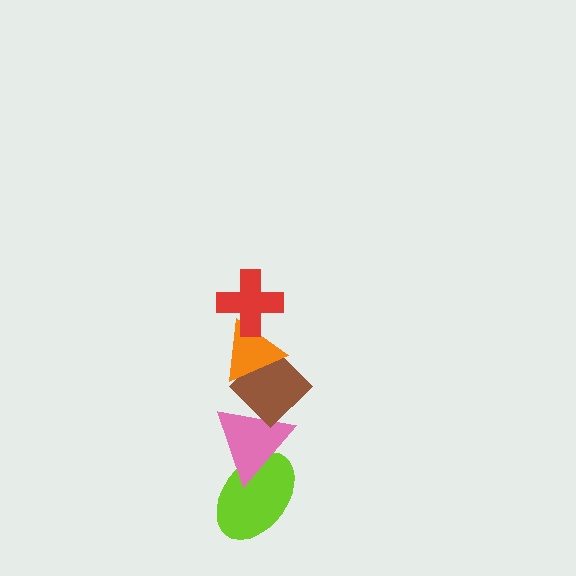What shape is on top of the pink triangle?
The brown diamond is on top of the pink triangle.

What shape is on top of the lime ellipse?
The pink triangle is on top of the lime ellipse.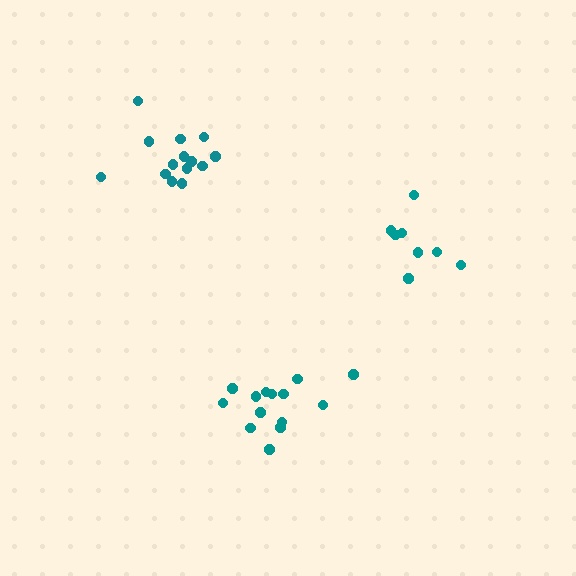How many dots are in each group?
Group 1: 14 dots, Group 2: 14 dots, Group 3: 8 dots (36 total).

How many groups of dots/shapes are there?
There are 3 groups.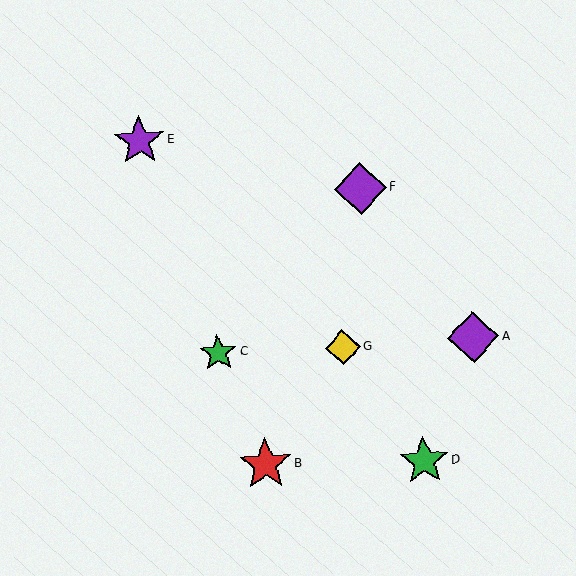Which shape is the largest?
The red star (labeled B) is the largest.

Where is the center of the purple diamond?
The center of the purple diamond is at (360, 188).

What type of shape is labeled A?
Shape A is a purple diamond.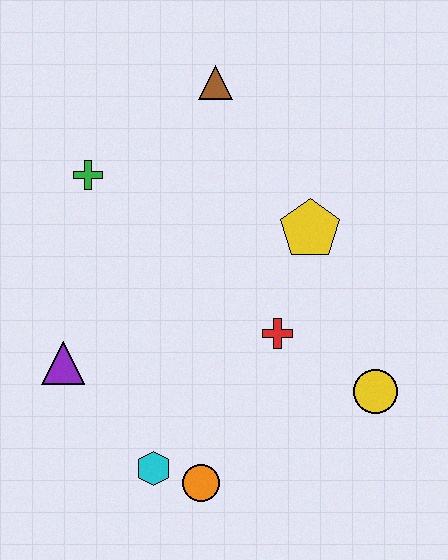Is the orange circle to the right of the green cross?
Yes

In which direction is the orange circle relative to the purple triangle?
The orange circle is to the right of the purple triangle.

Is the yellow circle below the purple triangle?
Yes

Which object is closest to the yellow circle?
The red cross is closest to the yellow circle.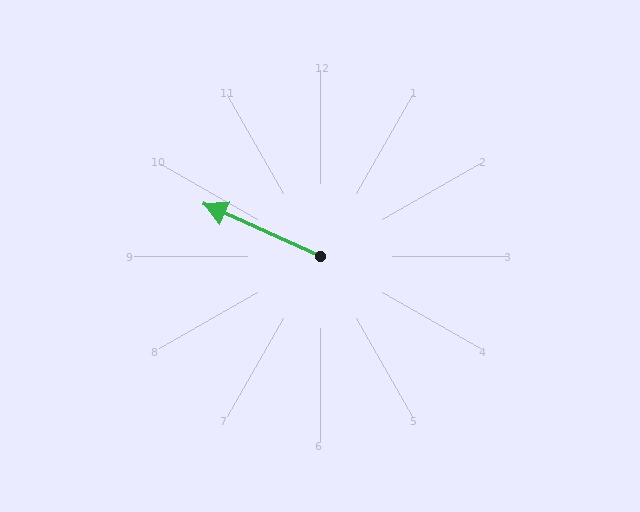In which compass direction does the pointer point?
Northwest.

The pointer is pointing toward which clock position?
Roughly 10 o'clock.